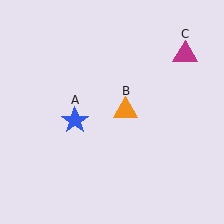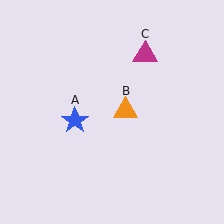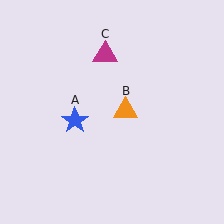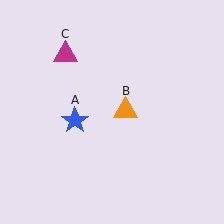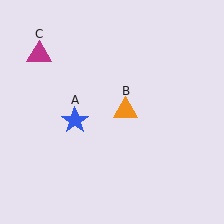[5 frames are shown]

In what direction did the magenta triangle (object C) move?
The magenta triangle (object C) moved left.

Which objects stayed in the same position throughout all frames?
Blue star (object A) and orange triangle (object B) remained stationary.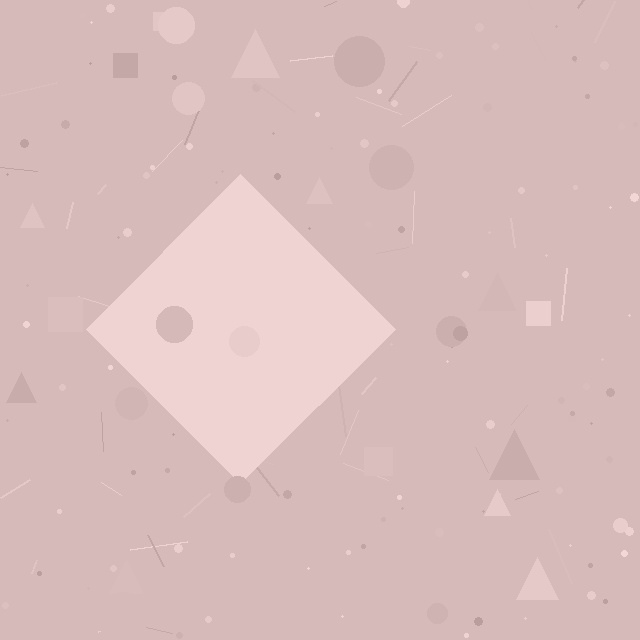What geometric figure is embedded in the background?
A diamond is embedded in the background.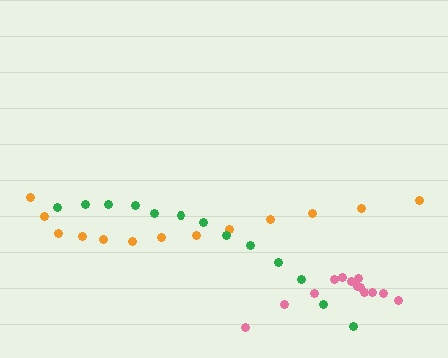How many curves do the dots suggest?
There are 3 distinct paths.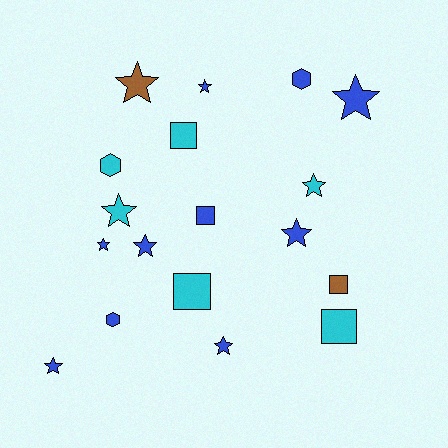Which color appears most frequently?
Blue, with 10 objects.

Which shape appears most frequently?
Star, with 10 objects.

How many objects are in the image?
There are 18 objects.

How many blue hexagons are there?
There are 2 blue hexagons.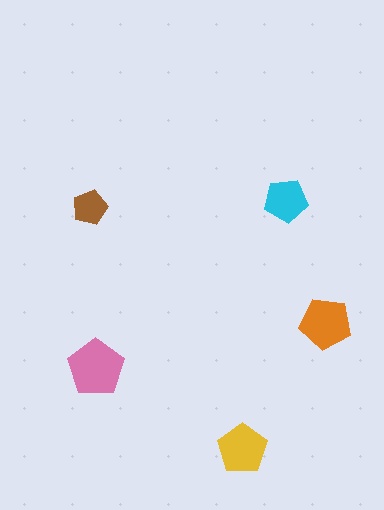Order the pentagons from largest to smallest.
the pink one, the orange one, the yellow one, the cyan one, the brown one.